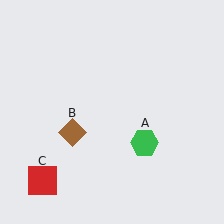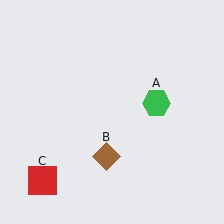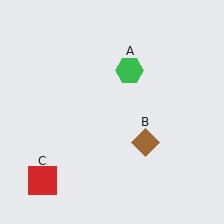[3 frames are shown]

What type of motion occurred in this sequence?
The green hexagon (object A), brown diamond (object B) rotated counterclockwise around the center of the scene.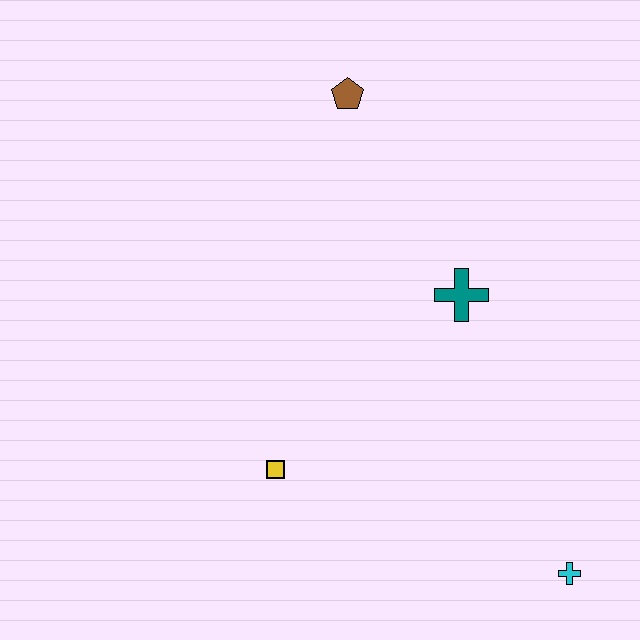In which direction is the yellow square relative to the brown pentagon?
The yellow square is below the brown pentagon.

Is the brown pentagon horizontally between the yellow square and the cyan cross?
Yes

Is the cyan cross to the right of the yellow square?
Yes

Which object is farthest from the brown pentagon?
The cyan cross is farthest from the brown pentagon.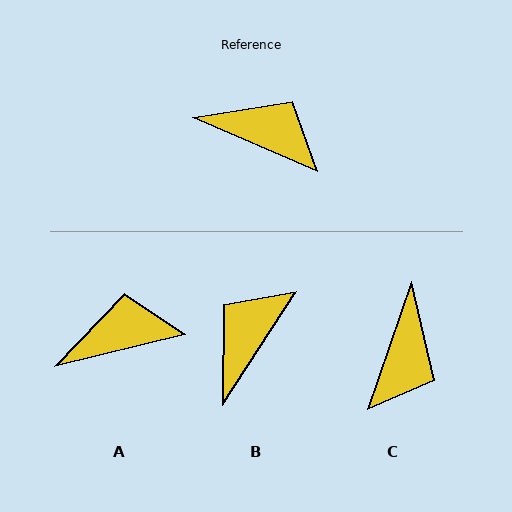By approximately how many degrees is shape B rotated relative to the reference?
Approximately 81 degrees counter-clockwise.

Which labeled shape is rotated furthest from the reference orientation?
C, about 86 degrees away.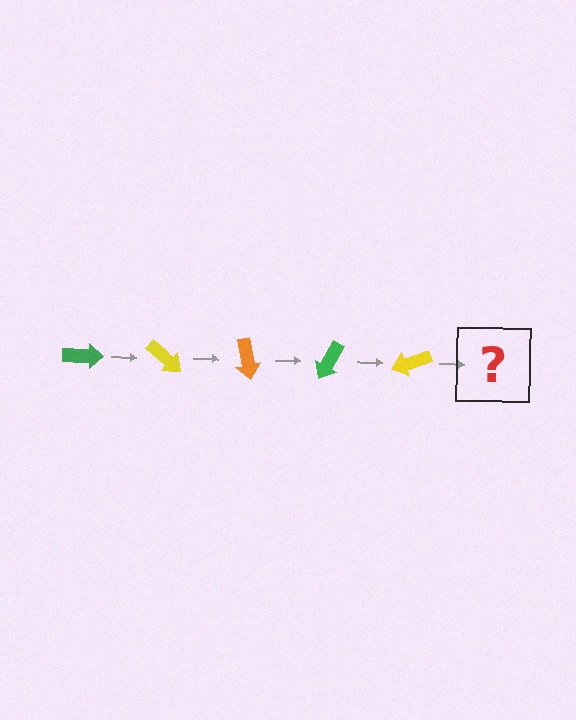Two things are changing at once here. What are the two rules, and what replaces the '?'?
The two rules are that it rotates 40 degrees each step and the color cycles through green, yellow, and orange. The '?' should be an orange arrow, rotated 200 degrees from the start.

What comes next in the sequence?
The next element should be an orange arrow, rotated 200 degrees from the start.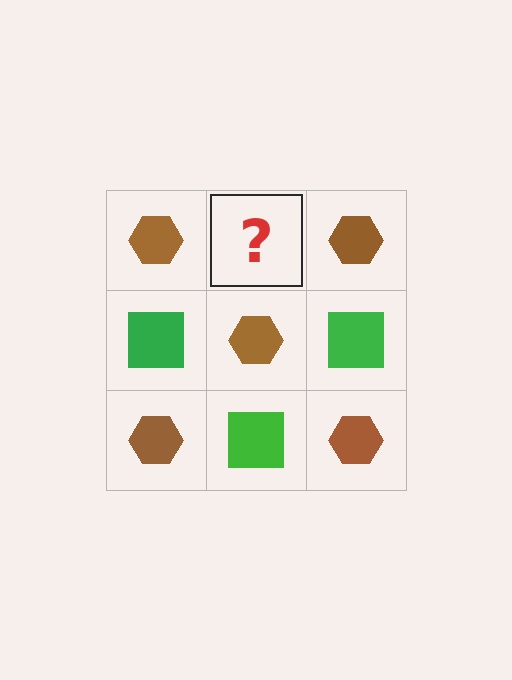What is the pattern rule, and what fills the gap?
The rule is that it alternates brown hexagon and green square in a checkerboard pattern. The gap should be filled with a green square.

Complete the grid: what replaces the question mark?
The question mark should be replaced with a green square.